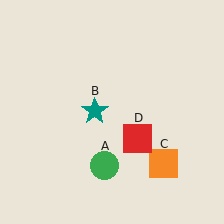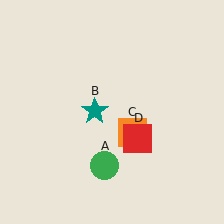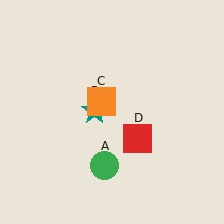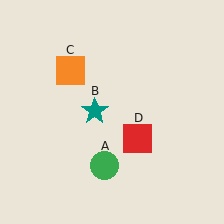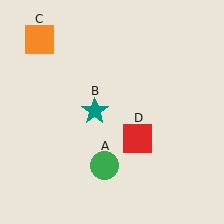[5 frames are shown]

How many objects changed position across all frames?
1 object changed position: orange square (object C).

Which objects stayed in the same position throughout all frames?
Green circle (object A) and teal star (object B) and red square (object D) remained stationary.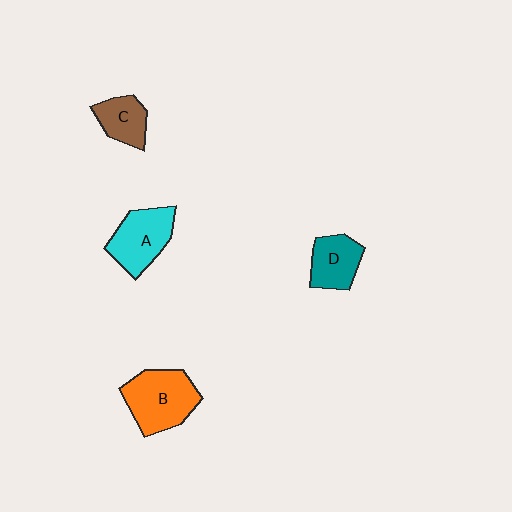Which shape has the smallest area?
Shape C (brown).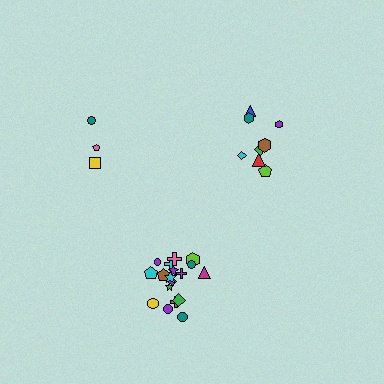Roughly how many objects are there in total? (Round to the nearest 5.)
Roughly 30 objects in total.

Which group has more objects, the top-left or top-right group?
The top-right group.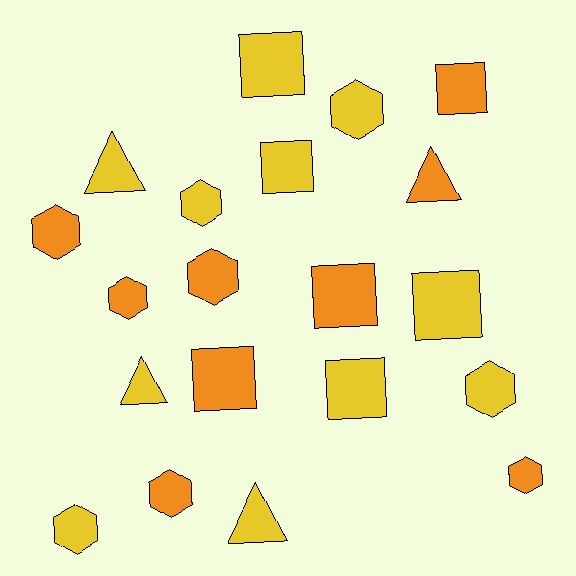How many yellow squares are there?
There are 4 yellow squares.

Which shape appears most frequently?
Hexagon, with 9 objects.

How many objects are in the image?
There are 20 objects.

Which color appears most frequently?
Yellow, with 11 objects.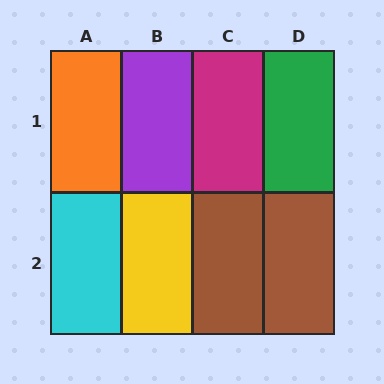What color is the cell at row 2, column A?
Cyan.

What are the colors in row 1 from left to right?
Orange, purple, magenta, green.